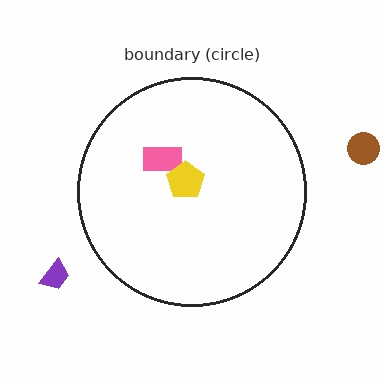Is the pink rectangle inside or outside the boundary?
Inside.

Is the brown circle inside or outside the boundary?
Outside.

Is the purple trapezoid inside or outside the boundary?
Outside.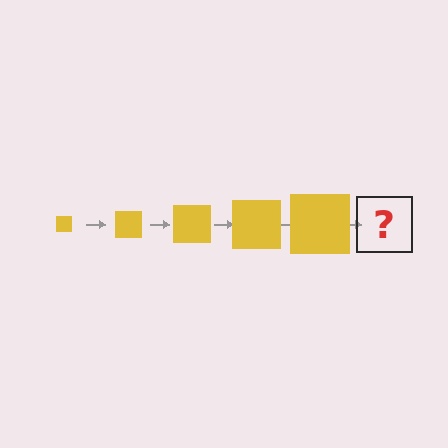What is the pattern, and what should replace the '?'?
The pattern is that the square gets progressively larger each step. The '?' should be a yellow square, larger than the previous one.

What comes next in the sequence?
The next element should be a yellow square, larger than the previous one.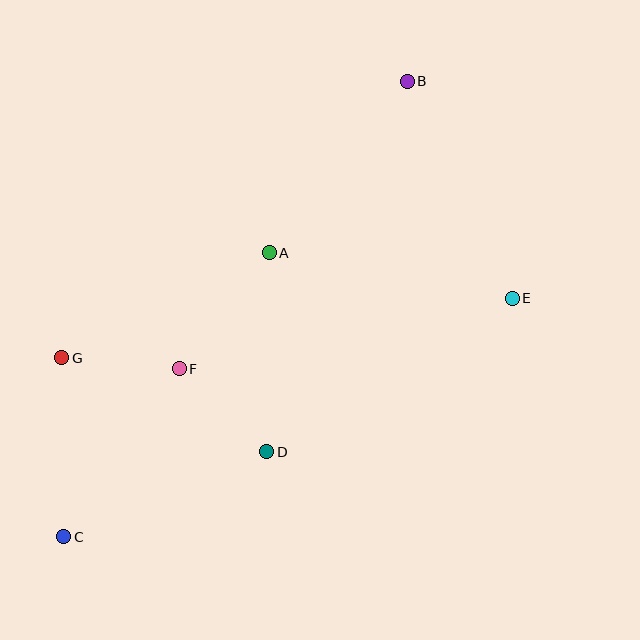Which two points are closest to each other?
Points F and G are closest to each other.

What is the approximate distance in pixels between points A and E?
The distance between A and E is approximately 247 pixels.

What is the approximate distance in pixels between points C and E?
The distance between C and E is approximately 508 pixels.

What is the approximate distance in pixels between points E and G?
The distance between E and G is approximately 454 pixels.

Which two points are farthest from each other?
Points B and C are farthest from each other.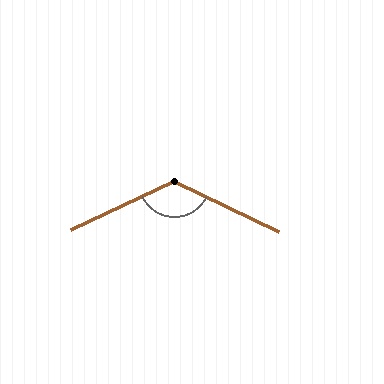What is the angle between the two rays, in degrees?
Approximately 129 degrees.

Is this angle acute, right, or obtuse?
It is obtuse.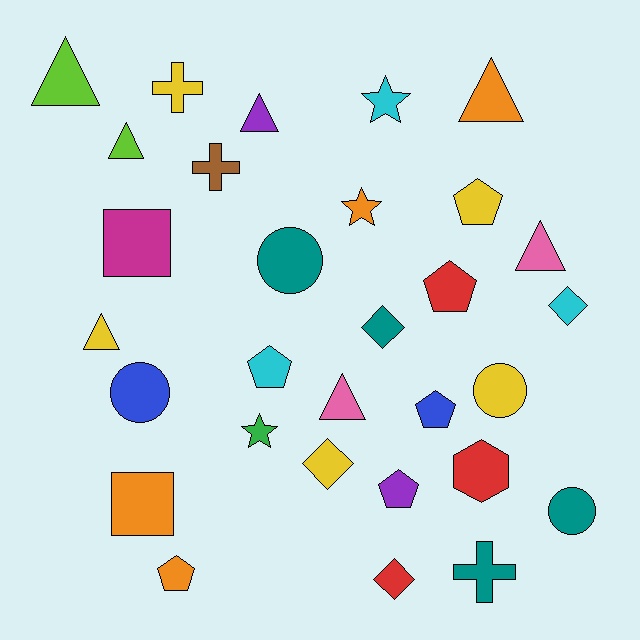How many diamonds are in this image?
There are 4 diamonds.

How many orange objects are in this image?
There are 4 orange objects.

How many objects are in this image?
There are 30 objects.